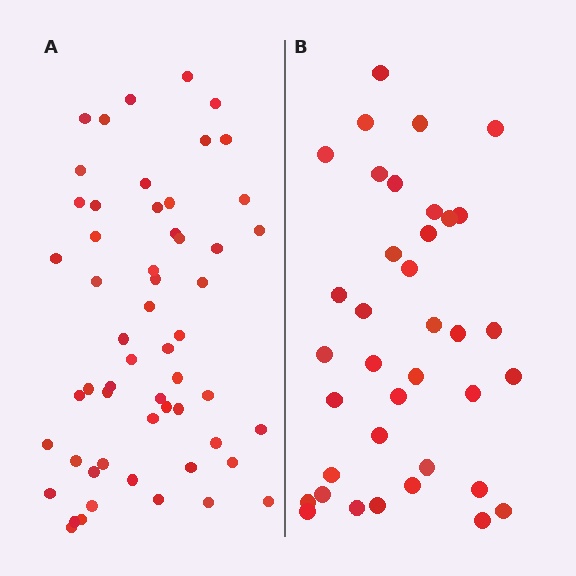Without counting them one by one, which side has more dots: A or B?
Region A (the left region) has more dots.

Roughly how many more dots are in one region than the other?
Region A has approximately 20 more dots than region B.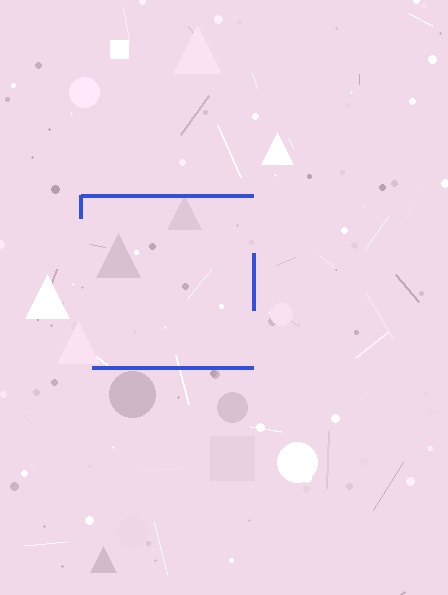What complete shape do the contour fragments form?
The contour fragments form a square.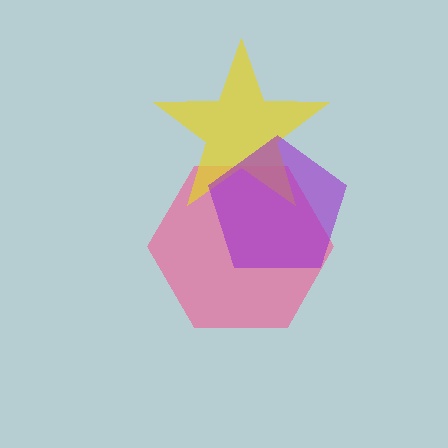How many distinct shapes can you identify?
There are 3 distinct shapes: a pink hexagon, a yellow star, a purple pentagon.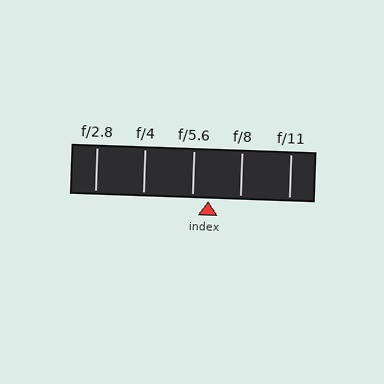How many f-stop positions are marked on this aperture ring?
There are 5 f-stop positions marked.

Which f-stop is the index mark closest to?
The index mark is closest to f/5.6.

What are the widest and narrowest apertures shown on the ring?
The widest aperture shown is f/2.8 and the narrowest is f/11.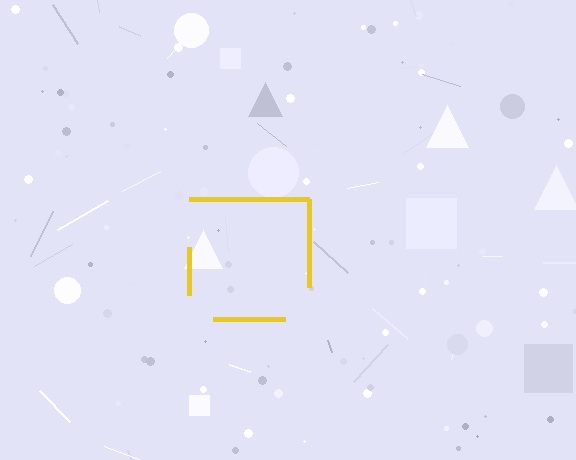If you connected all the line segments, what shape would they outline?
They would outline a square.